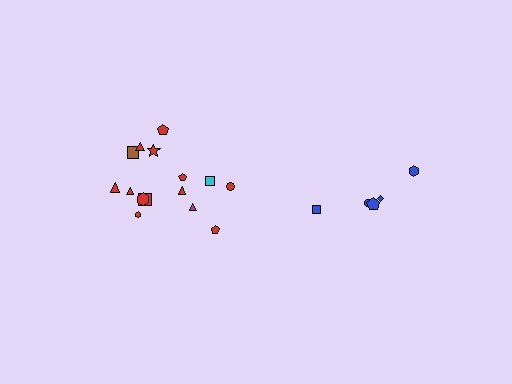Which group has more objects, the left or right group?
The left group.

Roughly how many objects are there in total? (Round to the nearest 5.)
Roughly 20 objects in total.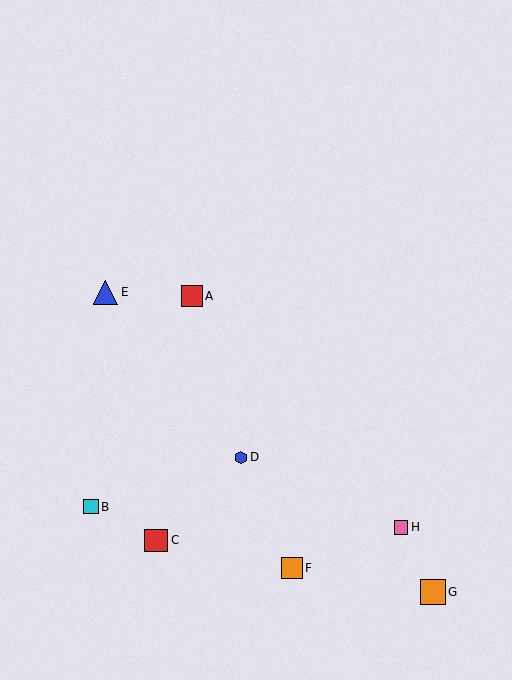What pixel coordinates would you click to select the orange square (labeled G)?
Click at (433, 592) to select the orange square G.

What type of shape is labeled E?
Shape E is a blue triangle.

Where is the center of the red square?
The center of the red square is at (156, 540).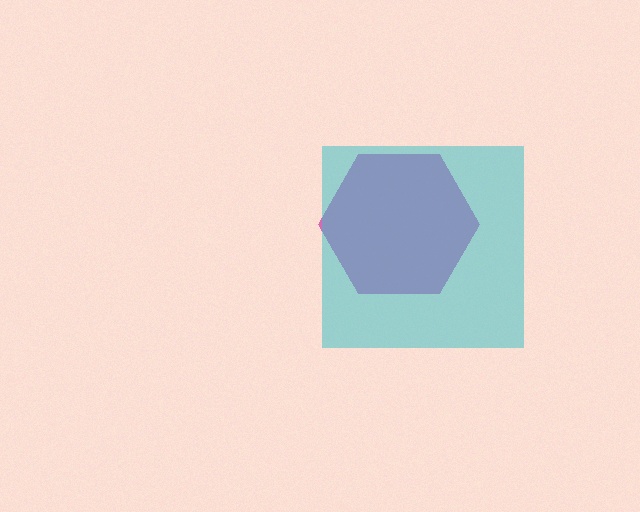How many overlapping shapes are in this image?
There are 2 overlapping shapes in the image.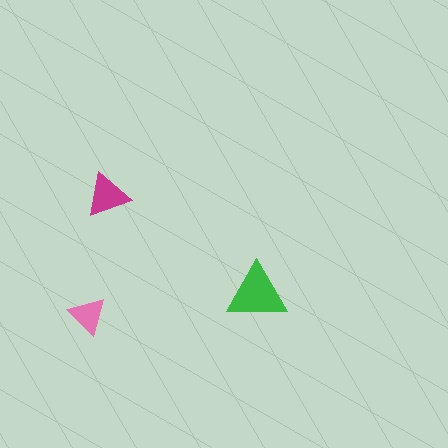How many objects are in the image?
There are 3 objects in the image.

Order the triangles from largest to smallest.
the green one, the magenta one, the pink one.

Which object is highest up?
The magenta triangle is topmost.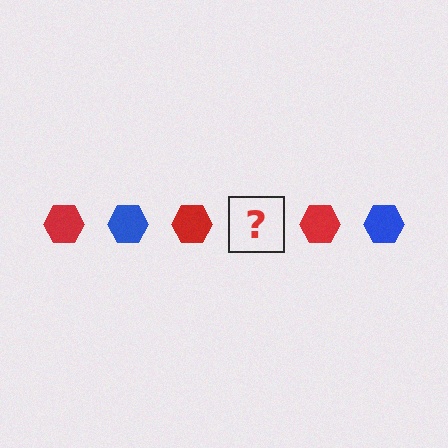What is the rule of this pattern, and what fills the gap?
The rule is that the pattern cycles through red, blue hexagons. The gap should be filled with a blue hexagon.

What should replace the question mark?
The question mark should be replaced with a blue hexagon.